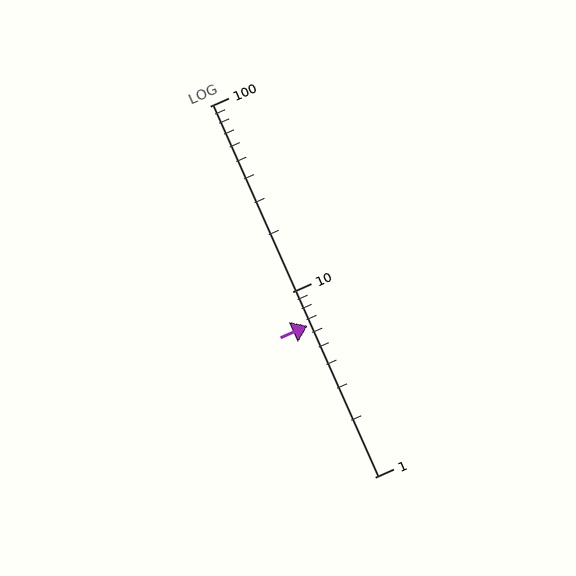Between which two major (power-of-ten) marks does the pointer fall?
The pointer is between 1 and 10.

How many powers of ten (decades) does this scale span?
The scale spans 2 decades, from 1 to 100.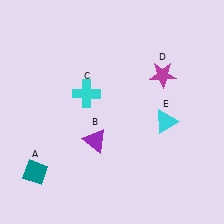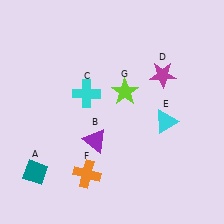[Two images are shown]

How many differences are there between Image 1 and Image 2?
There are 2 differences between the two images.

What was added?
An orange cross (F), a lime star (G) were added in Image 2.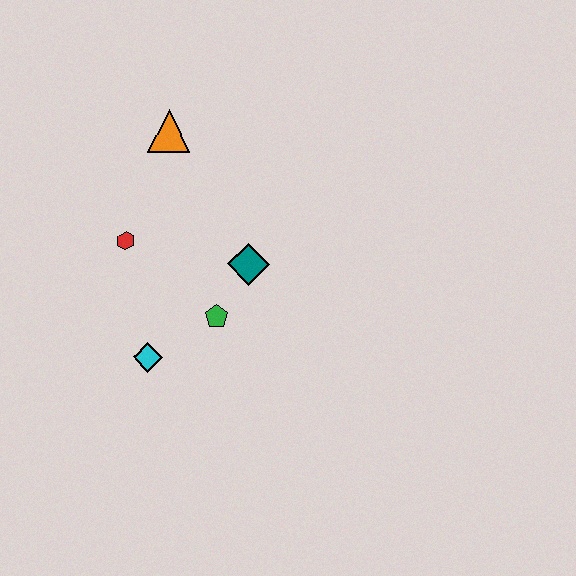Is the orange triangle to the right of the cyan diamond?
Yes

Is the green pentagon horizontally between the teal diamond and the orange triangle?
Yes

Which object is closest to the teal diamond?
The green pentagon is closest to the teal diamond.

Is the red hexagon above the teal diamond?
Yes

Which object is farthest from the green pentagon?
The orange triangle is farthest from the green pentagon.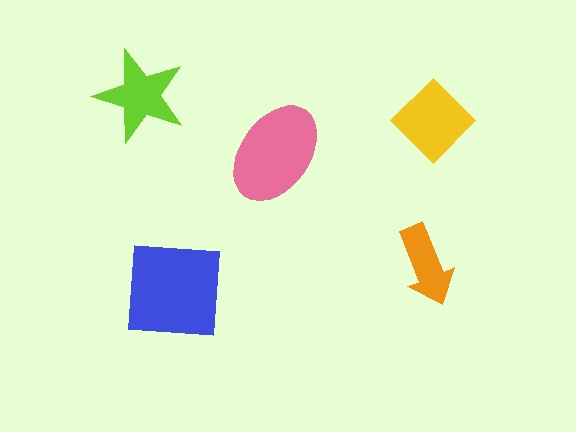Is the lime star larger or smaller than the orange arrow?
Larger.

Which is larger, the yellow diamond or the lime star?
The yellow diamond.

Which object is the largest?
The blue square.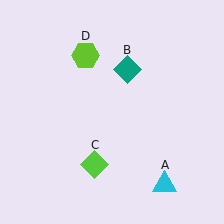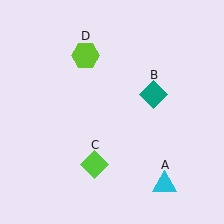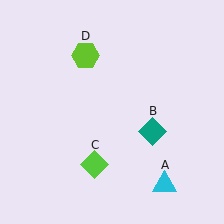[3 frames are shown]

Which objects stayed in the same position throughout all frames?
Cyan triangle (object A) and lime diamond (object C) and lime hexagon (object D) remained stationary.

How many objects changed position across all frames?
1 object changed position: teal diamond (object B).